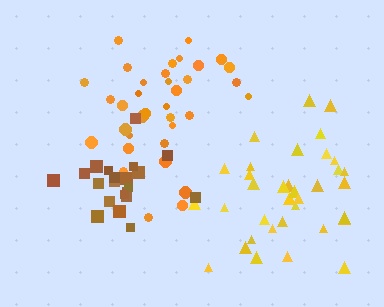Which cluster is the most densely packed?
Brown.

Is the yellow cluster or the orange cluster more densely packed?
Orange.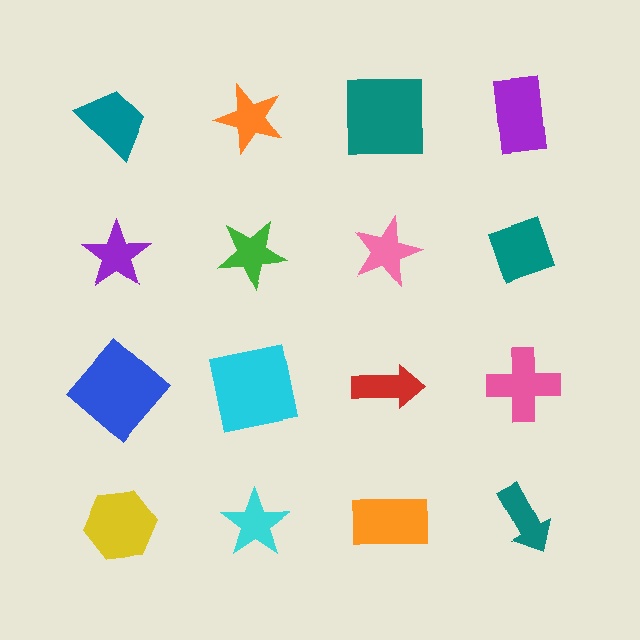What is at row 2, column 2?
A green star.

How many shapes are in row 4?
4 shapes.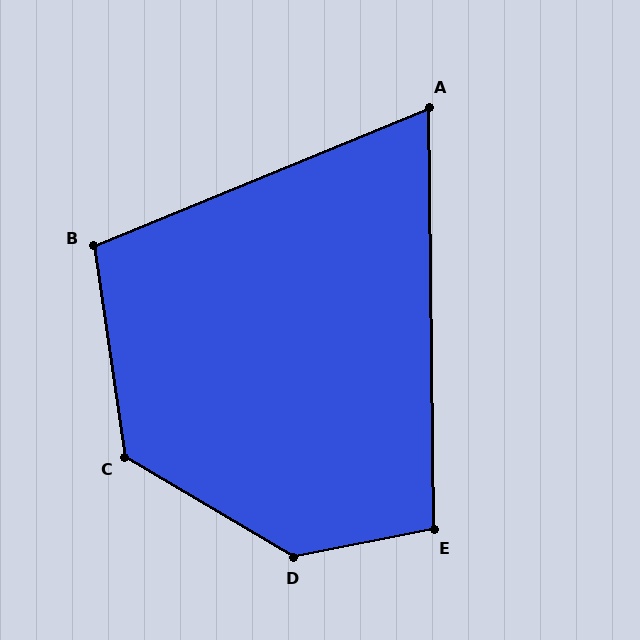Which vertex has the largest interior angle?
D, at approximately 138 degrees.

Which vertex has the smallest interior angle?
A, at approximately 68 degrees.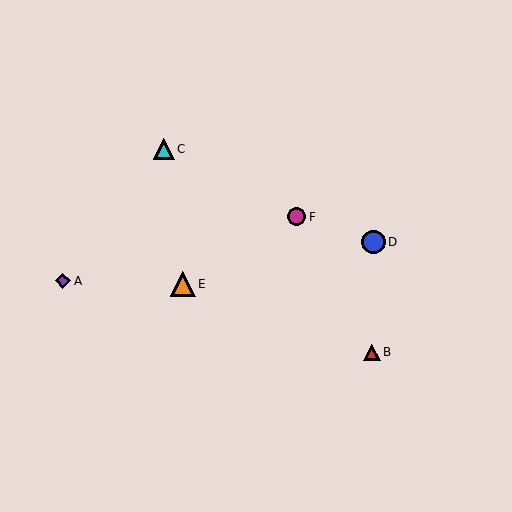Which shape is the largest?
The orange triangle (labeled E) is the largest.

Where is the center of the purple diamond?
The center of the purple diamond is at (63, 281).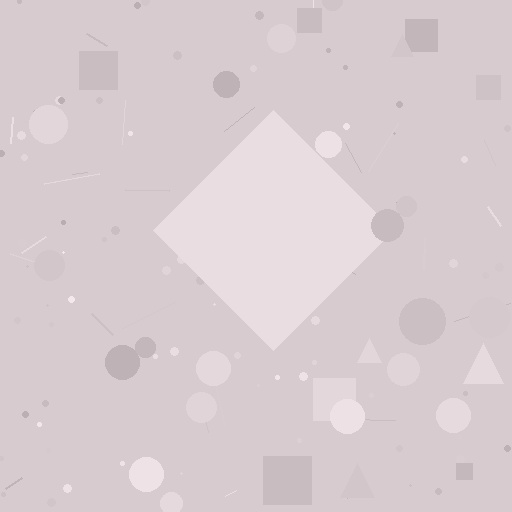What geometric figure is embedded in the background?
A diamond is embedded in the background.